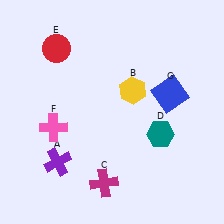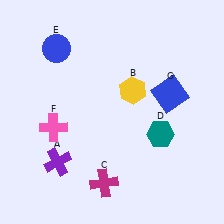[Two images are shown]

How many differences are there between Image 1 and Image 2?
There is 1 difference between the two images.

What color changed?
The circle (E) changed from red in Image 1 to blue in Image 2.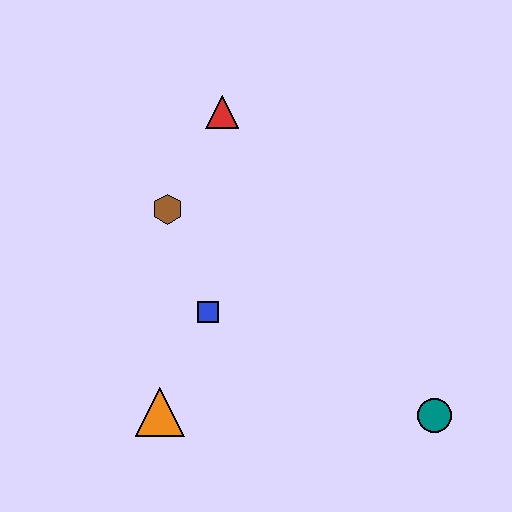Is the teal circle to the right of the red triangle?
Yes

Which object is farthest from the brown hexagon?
The teal circle is farthest from the brown hexagon.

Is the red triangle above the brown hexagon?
Yes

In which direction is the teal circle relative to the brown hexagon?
The teal circle is to the right of the brown hexagon.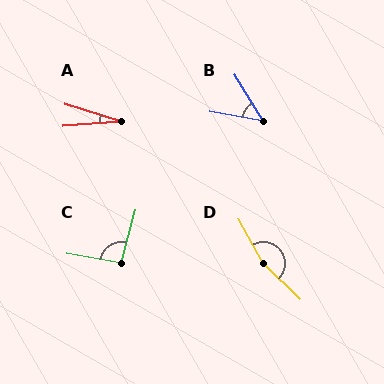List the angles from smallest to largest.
A (21°), B (49°), C (95°), D (162°).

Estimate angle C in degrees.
Approximately 95 degrees.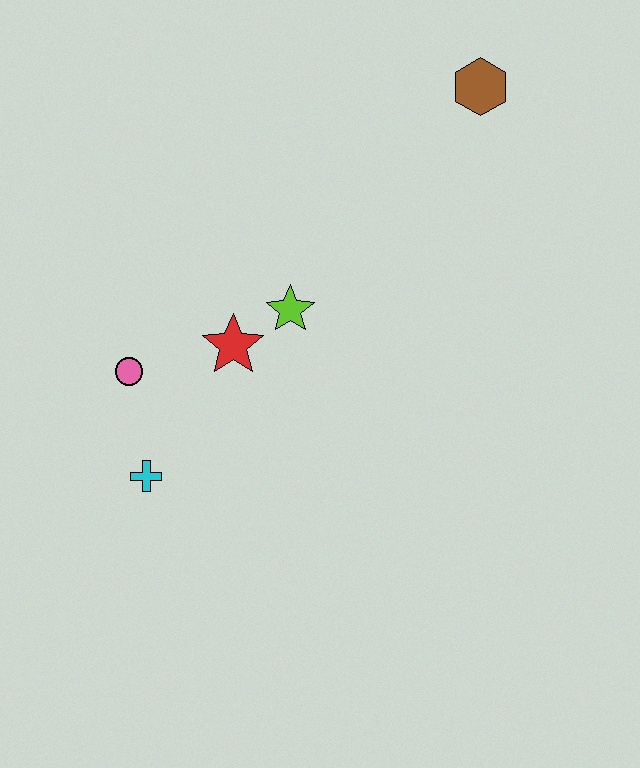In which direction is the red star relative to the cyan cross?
The red star is above the cyan cross.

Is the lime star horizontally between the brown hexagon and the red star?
Yes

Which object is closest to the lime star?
The red star is closest to the lime star.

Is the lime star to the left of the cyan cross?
No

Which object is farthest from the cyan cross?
The brown hexagon is farthest from the cyan cross.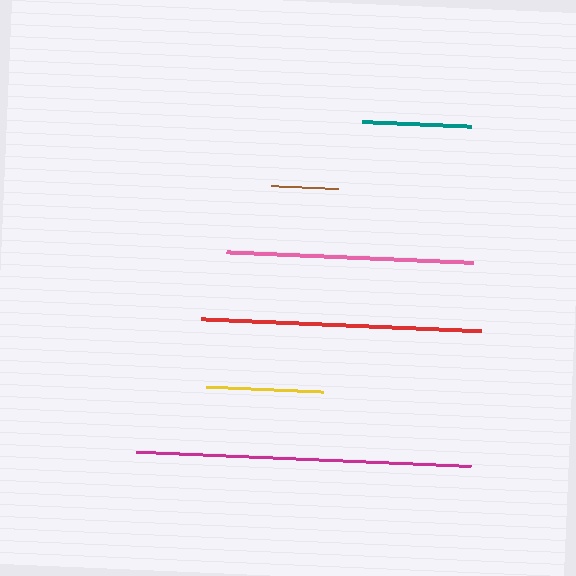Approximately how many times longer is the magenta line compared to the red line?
The magenta line is approximately 1.2 times the length of the red line.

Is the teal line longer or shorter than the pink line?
The pink line is longer than the teal line.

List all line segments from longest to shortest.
From longest to shortest: magenta, red, pink, yellow, teal, brown.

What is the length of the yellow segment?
The yellow segment is approximately 117 pixels long.